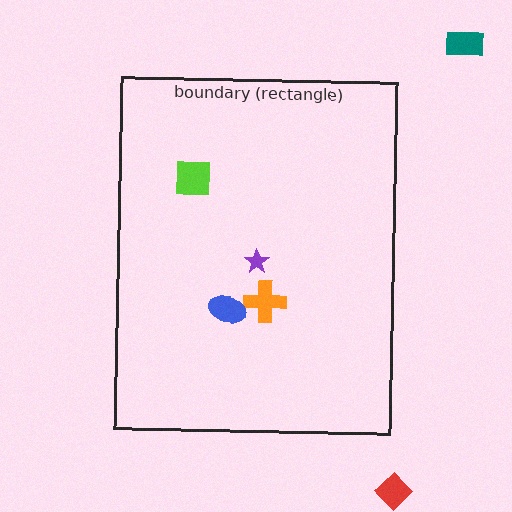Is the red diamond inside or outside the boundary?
Outside.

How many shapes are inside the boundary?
4 inside, 2 outside.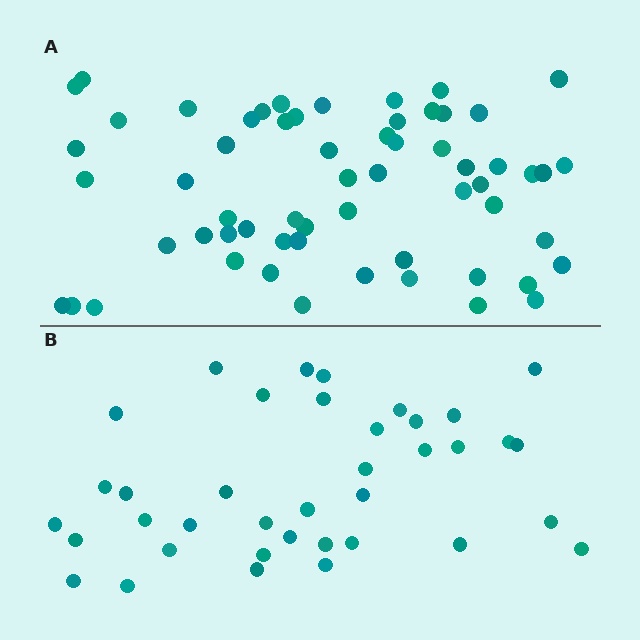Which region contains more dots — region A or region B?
Region A (the top region) has more dots.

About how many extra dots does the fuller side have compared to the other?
Region A has approximately 20 more dots than region B.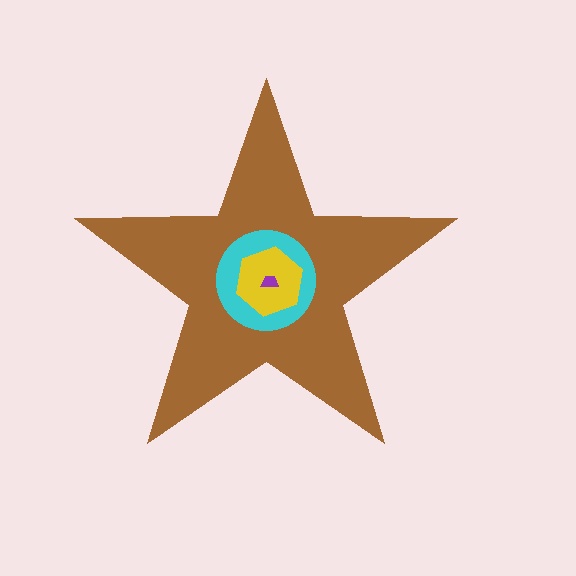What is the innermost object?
The purple trapezoid.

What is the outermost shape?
The brown star.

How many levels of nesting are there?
4.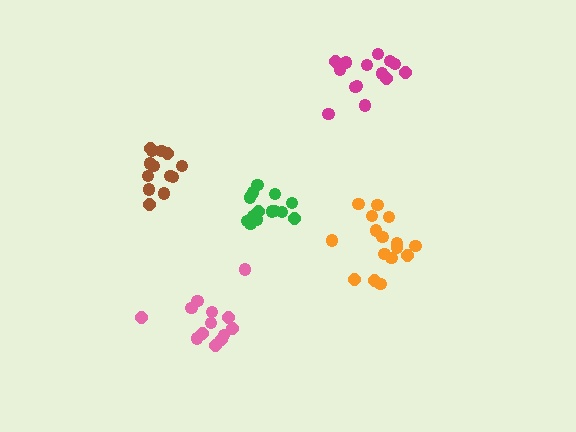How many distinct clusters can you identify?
There are 5 distinct clusters.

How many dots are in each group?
Group 1: 16 dots, Group 2: 13 dots, Group 3: 13 dots, Group 4: 14 dots, Group 5: 14 dots (70 total).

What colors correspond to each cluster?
The clusters are colored: orange, brown, pink, green, magenta.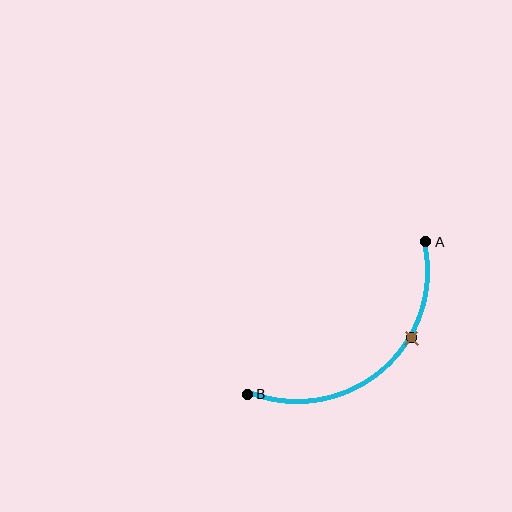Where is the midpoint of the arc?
The arc midpoint is the point on the curve farthest from the straight line joining A and B. It sits below and to the right of that line.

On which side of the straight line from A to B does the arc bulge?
The arc bulges below and to the right of the straight line connecting A and B.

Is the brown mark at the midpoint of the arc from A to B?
No. The brown mark lies on the arc but is closer to endpoint A. The arc midpoint would be at the point on the curve equidistant along the arc from both A and B.